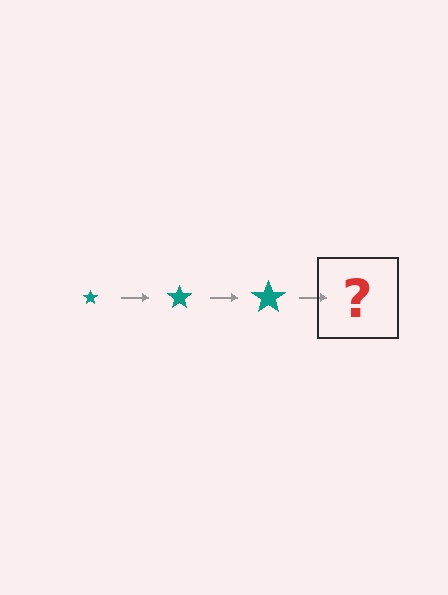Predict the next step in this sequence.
The next step is a teal star, larger than the previous one.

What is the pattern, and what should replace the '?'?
The pattern is that the star gets progressively larger each step. The '?' should be a teal star, larger than the previous one.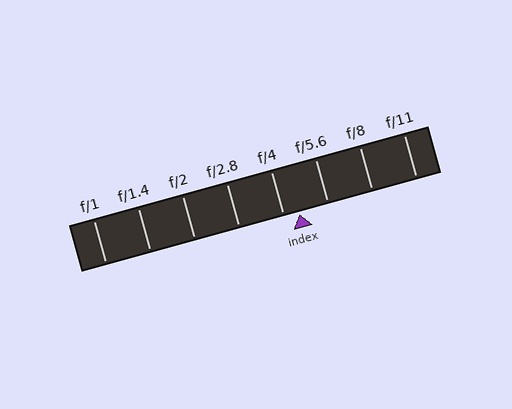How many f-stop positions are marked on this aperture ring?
There are 8 f-stop positions marked.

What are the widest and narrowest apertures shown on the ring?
The widest aperture shown is f/1 and the narrowest is f/11.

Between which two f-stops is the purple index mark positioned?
The index mark is between f/4 and f/5.6.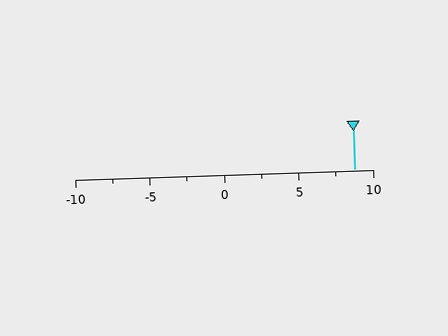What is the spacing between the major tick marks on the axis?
The major ticks are spaced 5 apart.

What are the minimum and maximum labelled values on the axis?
The axis runs from -10 to 10.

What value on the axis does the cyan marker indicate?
The marker indicates approximately 8.8.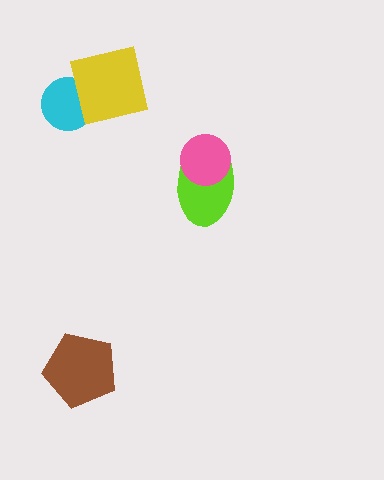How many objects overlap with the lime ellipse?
1 object overlaps with the lime ellipse.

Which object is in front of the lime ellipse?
The pink circle is in front of the lime ellipse.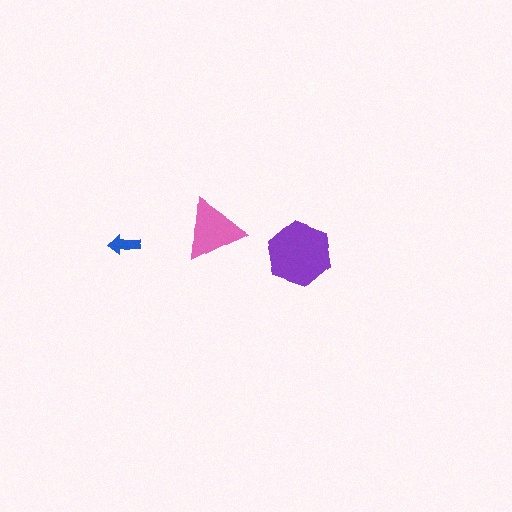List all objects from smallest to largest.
The blue arrow, the pink triangle, the purple hexagon.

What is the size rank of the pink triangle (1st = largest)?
2nd.